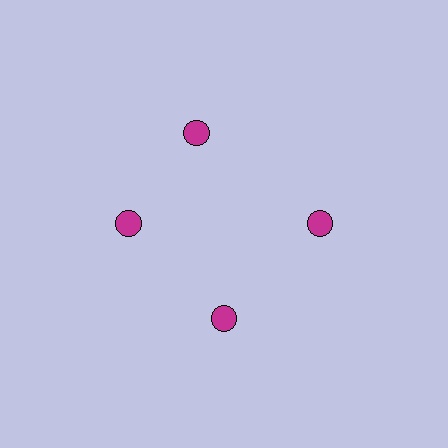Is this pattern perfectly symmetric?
No. The 4 magenta circles are arranged in a ring, but one element near the 12 o'clock position is rotated out of alignment along the ring, breaking the 4-fold rotational symmetry.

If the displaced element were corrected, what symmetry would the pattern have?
It would have 4-fold rotational symmetry — the pattern would map onto itself every 90 degrees.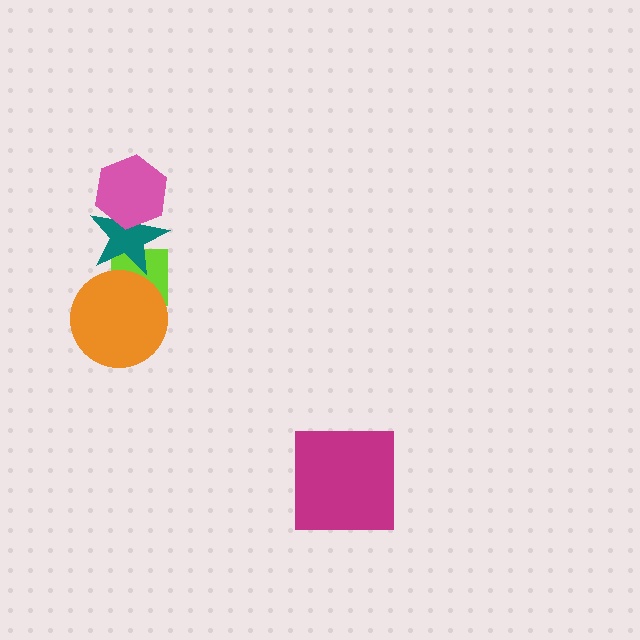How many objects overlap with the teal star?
2 objects overlap with the teal star.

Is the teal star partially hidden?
Yes, it is partially covered by another shape.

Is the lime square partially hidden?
Yes, it is partially covered by another shape.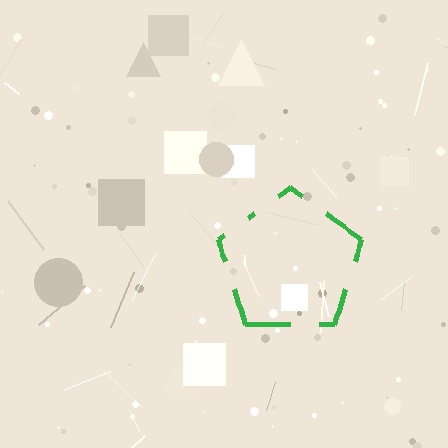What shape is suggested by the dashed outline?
The dashed outline suggests a pentagon.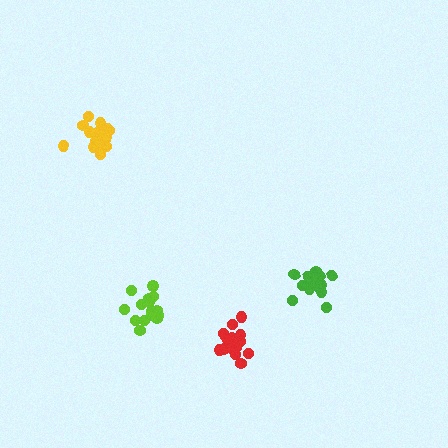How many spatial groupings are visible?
There are 4 spatial groupings.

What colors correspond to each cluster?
The clusters are colored: lime, yellow, green, red.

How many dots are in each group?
Group 1: 15 dots, Group 2: 20 dots, Group 3: 16 dots, Group 4: 16 dots (67 total).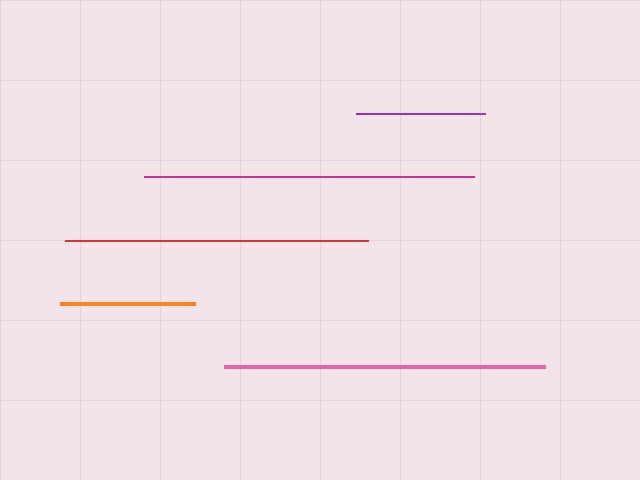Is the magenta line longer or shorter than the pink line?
The magenta line is longer than the pink line.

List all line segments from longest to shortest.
From longest to shortest: magenta, pink, red, orange, purple.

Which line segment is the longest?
The magenta line is the longest at approximately 330 pixels.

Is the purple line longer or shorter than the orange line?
The orange line is longer than the purple line.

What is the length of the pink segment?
The pink segment is approximately 321 pixels long.